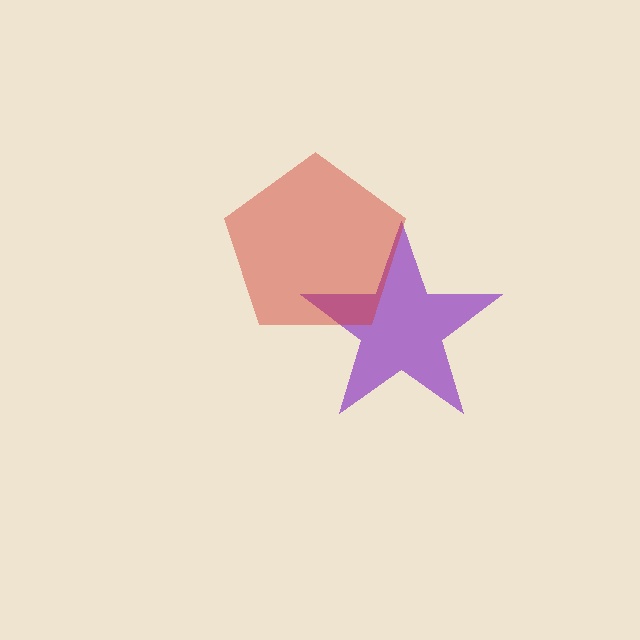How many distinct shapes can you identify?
There are 2 distinct shapes: a purple star, a red pentagon.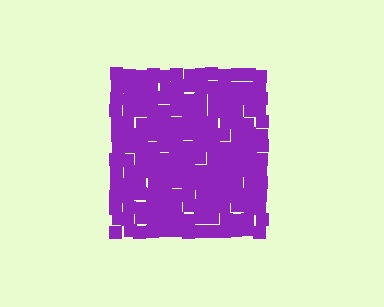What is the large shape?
The large shape is a square.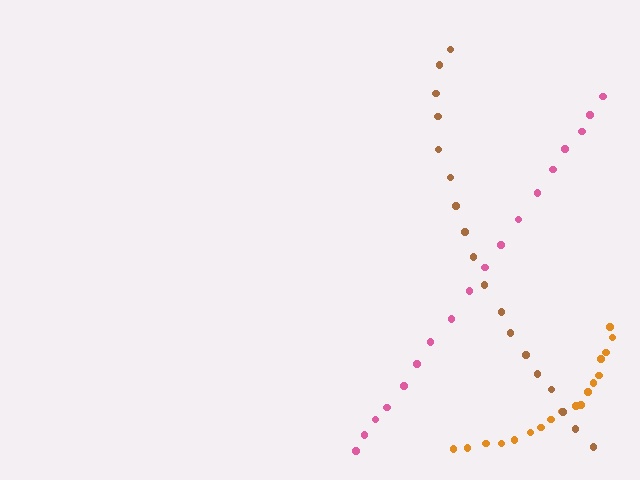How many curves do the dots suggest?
There are 3 distinct paths.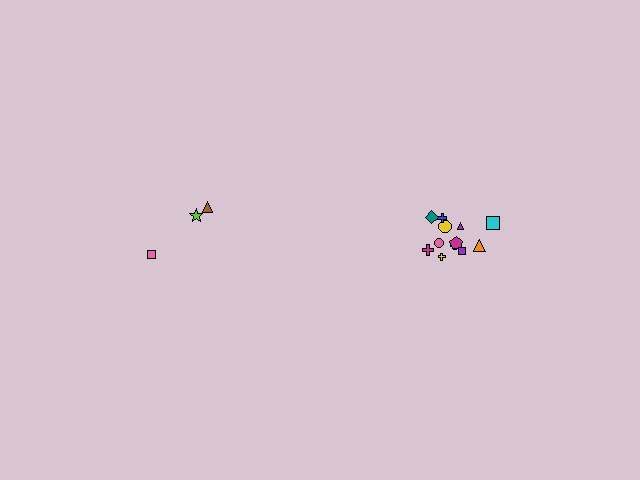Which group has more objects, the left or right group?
The right group.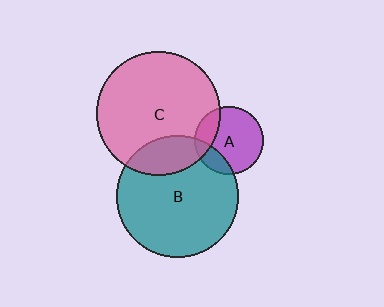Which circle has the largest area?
Circle C (pink).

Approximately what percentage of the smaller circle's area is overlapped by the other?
Approximately 20%.